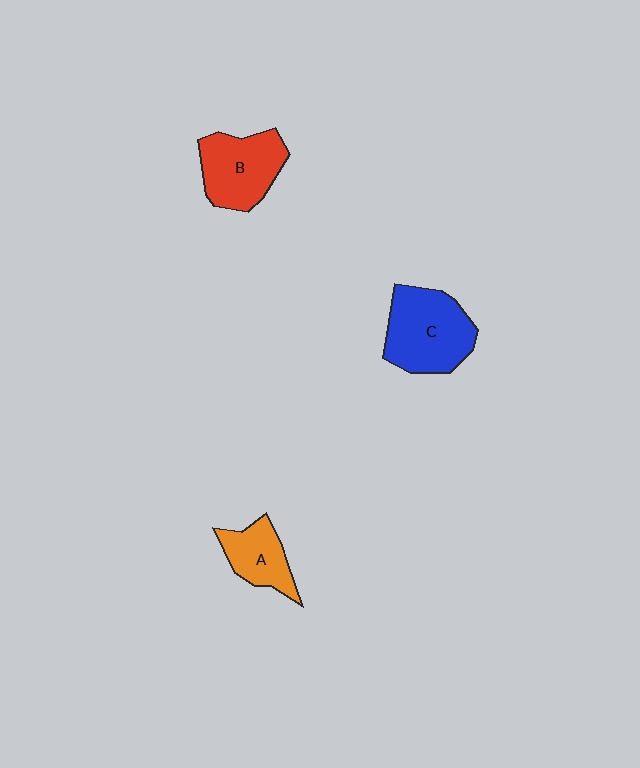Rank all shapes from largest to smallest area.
From largest to smallest: C (blue), B (red), A (orange).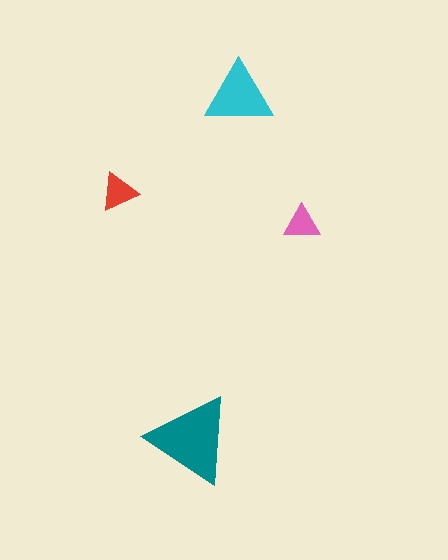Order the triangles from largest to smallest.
the teal one, the cyan one, the red one, the pink one.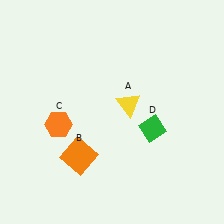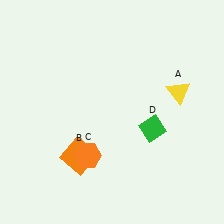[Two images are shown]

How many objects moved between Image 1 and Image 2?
2 objects moved between the two images.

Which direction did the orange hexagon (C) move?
The orange hexagon (C) moved down.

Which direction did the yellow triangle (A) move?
The yellow triangle (A) moved right.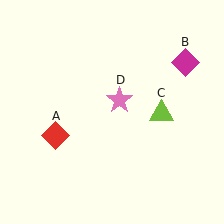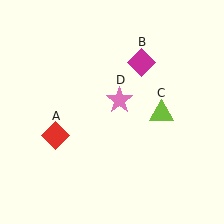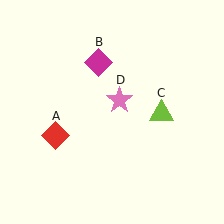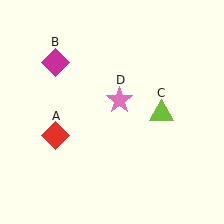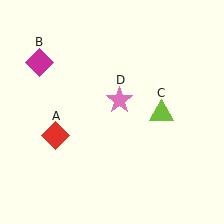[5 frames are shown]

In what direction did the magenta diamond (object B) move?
The magenta diamond (object B) moved left.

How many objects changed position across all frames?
1 object changed position: magenta diamond (object B).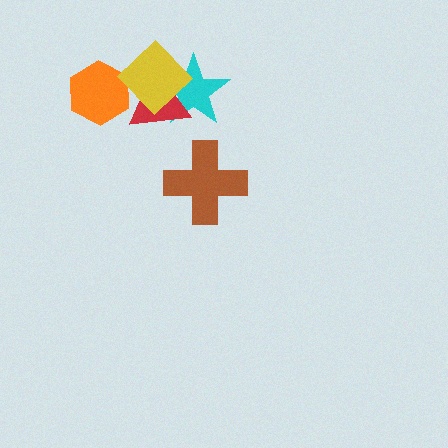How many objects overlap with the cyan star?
2 objects overlap with the cyan star.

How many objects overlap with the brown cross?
0 objects overlap with the brown cross.